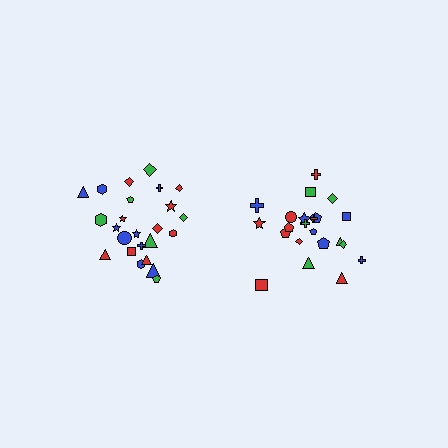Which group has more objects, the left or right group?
The left group.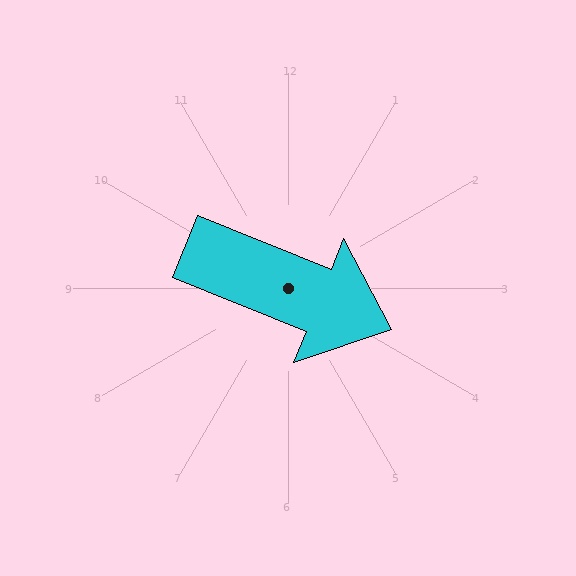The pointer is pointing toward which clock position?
Roughly 4 o'clock.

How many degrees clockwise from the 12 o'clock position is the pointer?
Approximately 112 degrees.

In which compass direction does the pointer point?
East.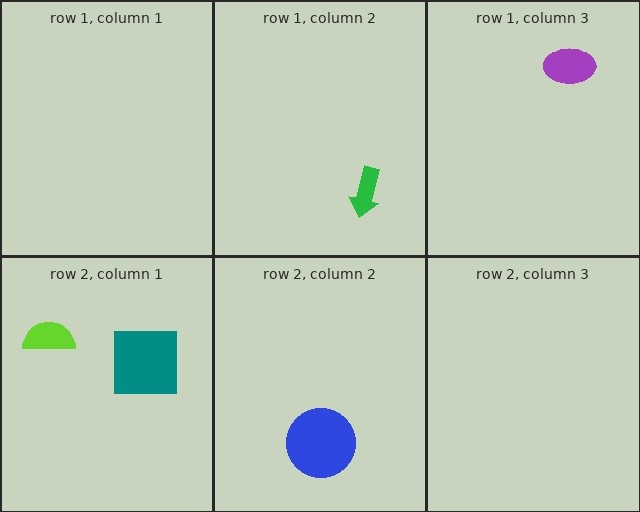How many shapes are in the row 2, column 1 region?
2.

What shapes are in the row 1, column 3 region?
The purple ellipse.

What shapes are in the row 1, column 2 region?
The green arrow.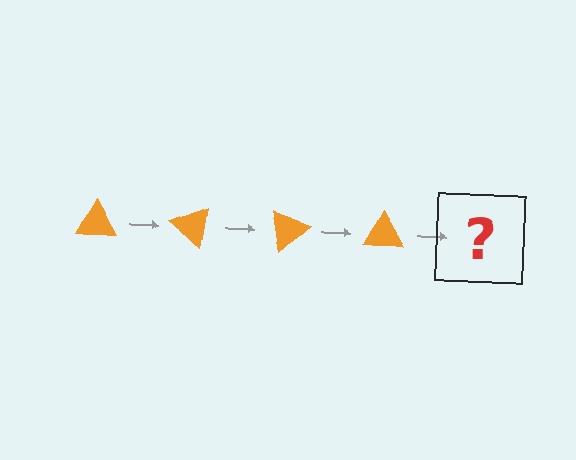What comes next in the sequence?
The next element should be an orange triangle rotated 160 degrees.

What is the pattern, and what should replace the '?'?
The pattern is that the triangle rotates 40 degrees each step. The '?' should be an orange triangle rotated 160 degrees.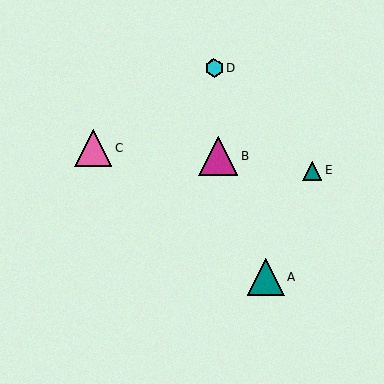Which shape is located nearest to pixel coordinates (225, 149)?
The magenta triangle (labeled B) at (218, 156) is nearest to that location.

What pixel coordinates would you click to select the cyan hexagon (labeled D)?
Click at (214, 68) to select the cyan hexagon D.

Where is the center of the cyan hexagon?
The center of the cyan hexagon is at (214, 68).